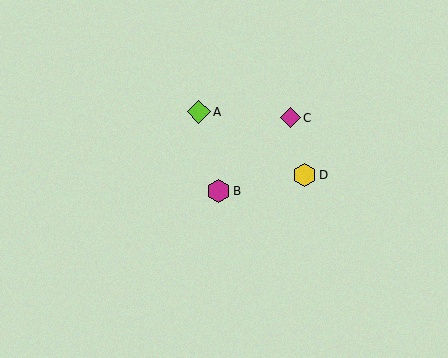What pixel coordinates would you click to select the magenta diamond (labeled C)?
Click at (291, 118) to select the magenta diamond C.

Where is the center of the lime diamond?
The center of the lime diamond is at (199, 112).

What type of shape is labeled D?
Shape D is a yellow hexagon.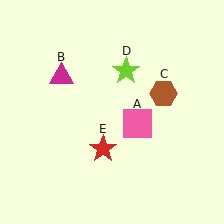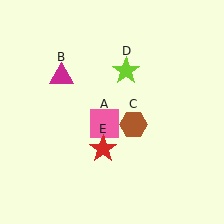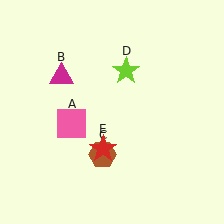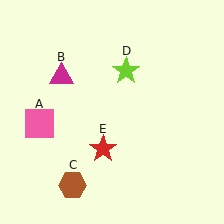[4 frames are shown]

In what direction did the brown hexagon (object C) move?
The brown hexagon (object C) moved down and to the left.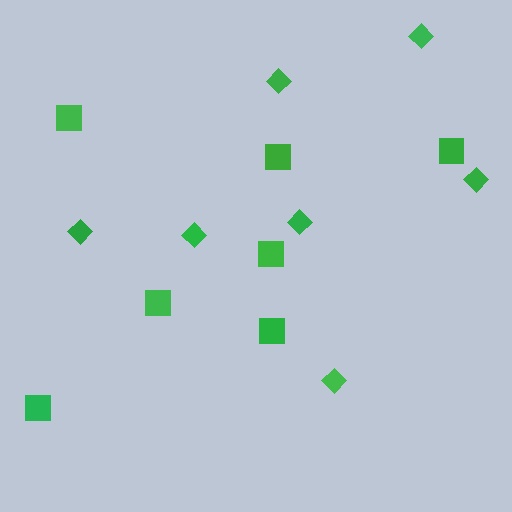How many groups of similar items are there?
There are 2 groups: one group of squares (7) and one group of diamonds (7).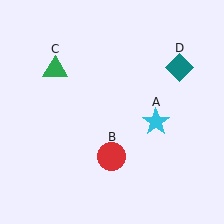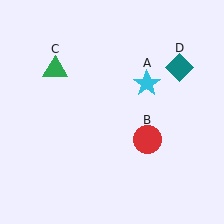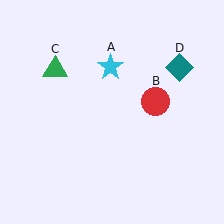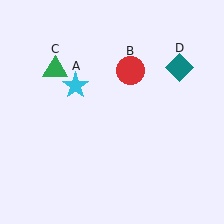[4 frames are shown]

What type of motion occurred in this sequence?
The cyan star (object A), red circle (object B) rotated counterclockwise around the center of the scene.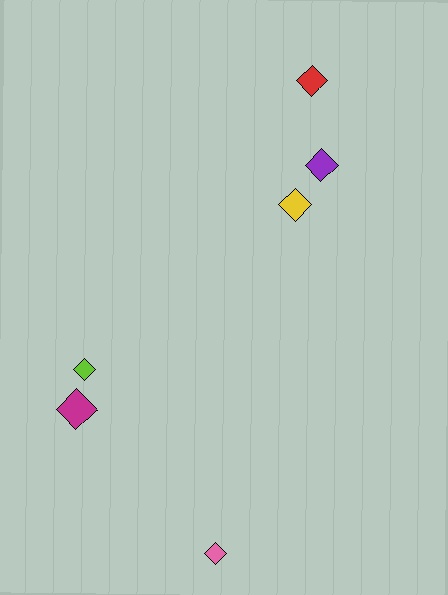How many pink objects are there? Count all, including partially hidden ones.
There is 1 pink object.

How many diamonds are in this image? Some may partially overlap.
There are 6 diamonds.